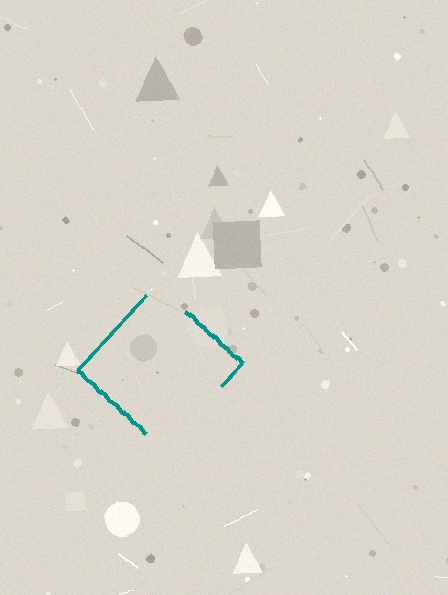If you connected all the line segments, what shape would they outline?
They would outline a diamond.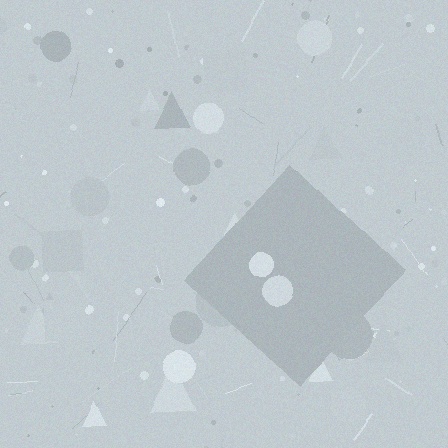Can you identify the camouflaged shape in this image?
The camouflaged shape is a diamond.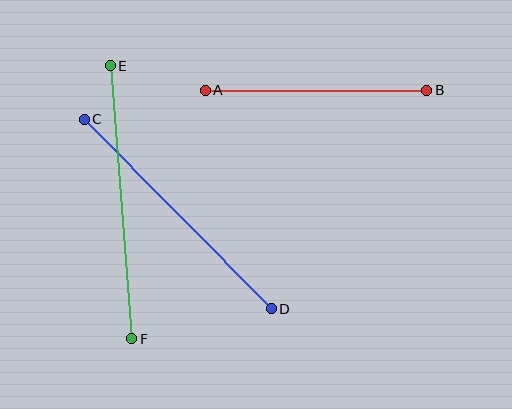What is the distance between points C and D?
The distance is approximately 266 pixels.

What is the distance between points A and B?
The distance is approximately 222 pixels.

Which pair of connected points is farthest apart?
Points E and F are farthest apart.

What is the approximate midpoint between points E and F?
The midpoint is at approximately (121, 202) pixels.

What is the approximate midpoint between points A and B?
The midpoint is at approximately (316, 90) pixels.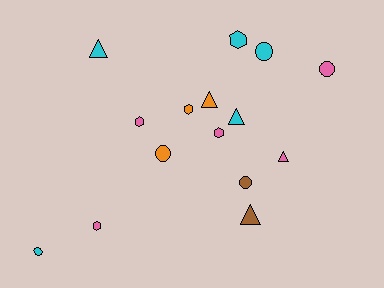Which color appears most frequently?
Pink, with 5 objects.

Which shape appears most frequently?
Circle, with 5 objects.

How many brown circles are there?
There is 1 brown circle.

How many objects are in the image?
There are 15 objects.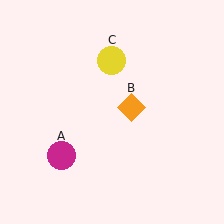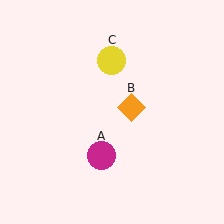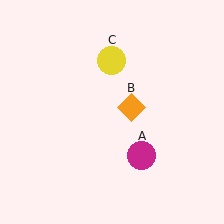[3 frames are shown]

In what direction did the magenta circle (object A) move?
The magenta circle (object A) moved right.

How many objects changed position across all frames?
1 object changed position: magenta circle (object A).